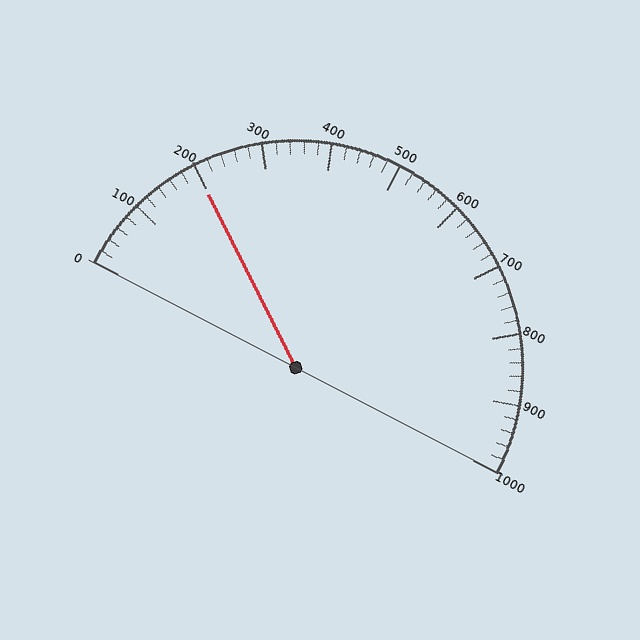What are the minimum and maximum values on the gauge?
The gauge ranges from 0 to 1000.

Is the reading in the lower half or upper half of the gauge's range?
The reading is in the lower half of the range (0 to 1000).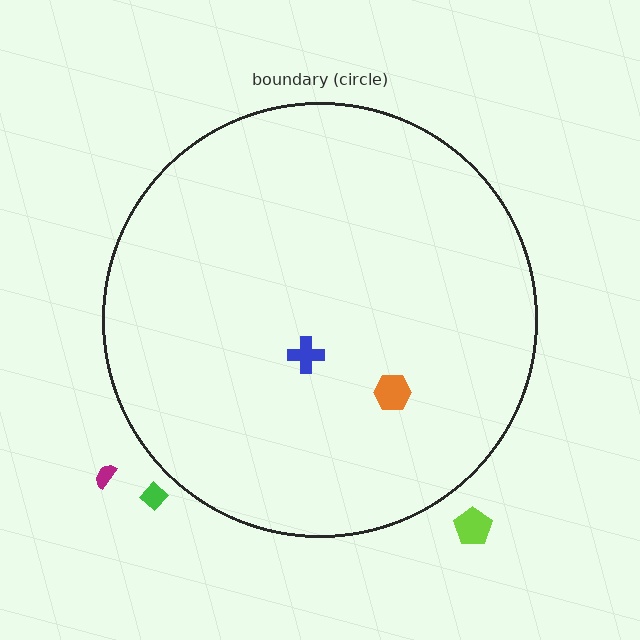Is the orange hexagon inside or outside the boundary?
Inside.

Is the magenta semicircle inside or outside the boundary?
Outside.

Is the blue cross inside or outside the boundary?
Inside.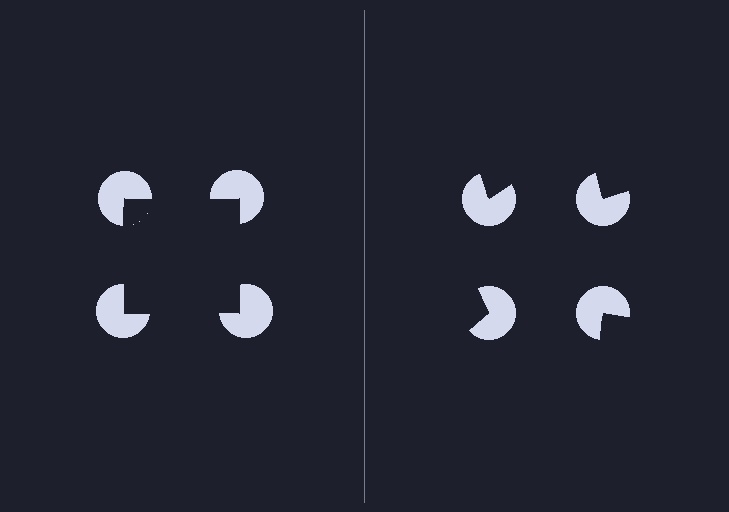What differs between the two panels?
The pac-man discs are positioned identically on both sides; only the wedge orientations differ. On the left they align to a square; on the right they are misaligned.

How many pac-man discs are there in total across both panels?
8 — 4 on each side.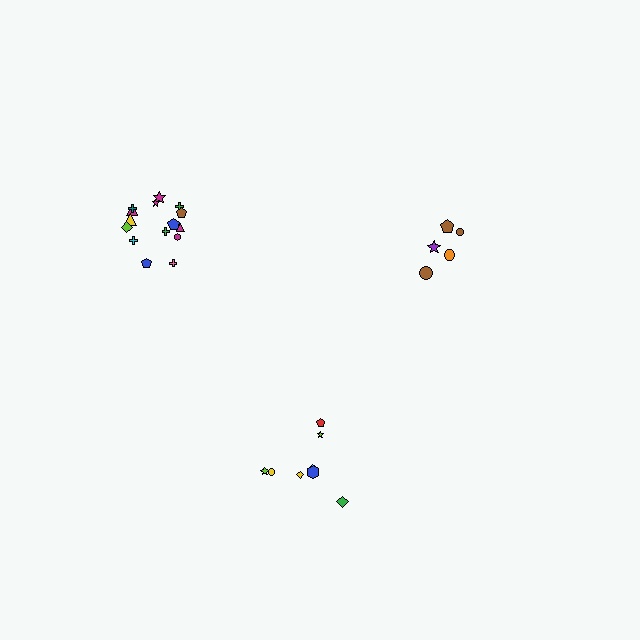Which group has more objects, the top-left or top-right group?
The top-left group.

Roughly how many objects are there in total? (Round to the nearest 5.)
Roughly 30 objects in total.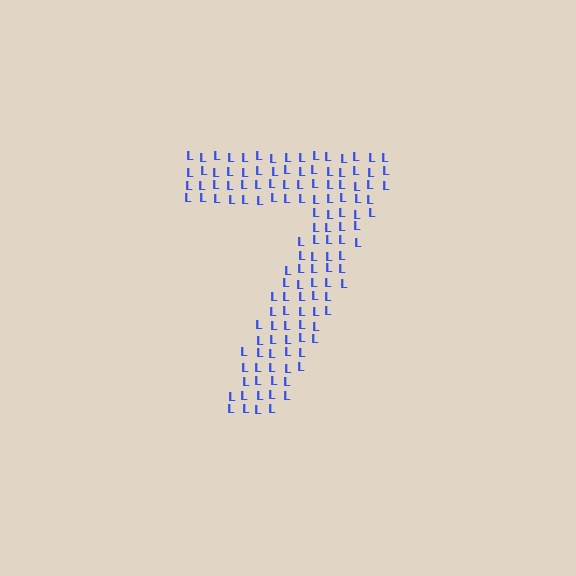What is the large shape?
The large shape is the digit 7.